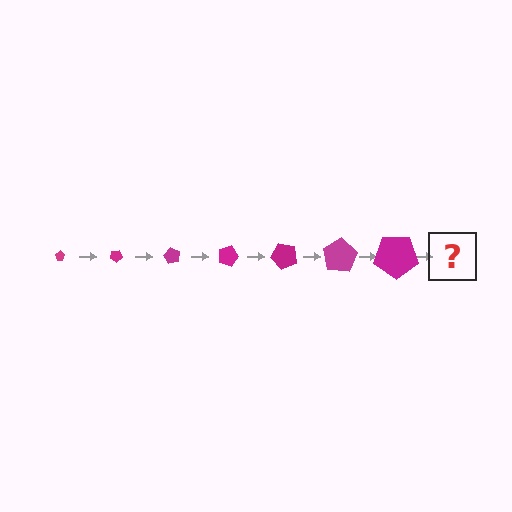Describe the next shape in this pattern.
It should be a pentagon, larger than the previous one and rotated 210 degrees from the start.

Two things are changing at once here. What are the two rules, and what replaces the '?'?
The two rules are that the pentagon grows larger each step and it rotates 30 degrees each step. The '?' should be a pentagon, larger than the previous one and rotated 210 degrees from the start.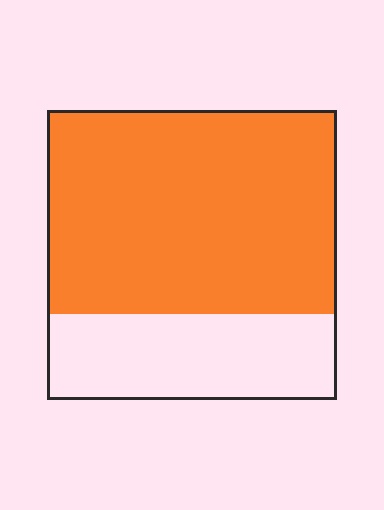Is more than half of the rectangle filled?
Yes.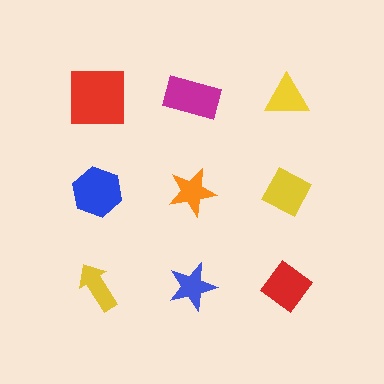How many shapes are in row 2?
3 shapes.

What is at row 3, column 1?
A yellow arrow.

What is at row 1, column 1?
A red square.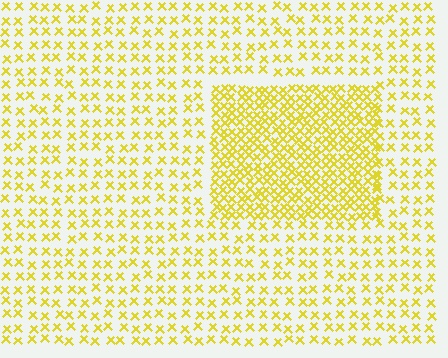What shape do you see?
I see a rectangle.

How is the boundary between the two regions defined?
The boundary is defined by a change in element density (approximately 2.3x ratio). All elements are the same color, size, and shape.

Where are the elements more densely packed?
The elements are more densely packed inside the rectangle boundary.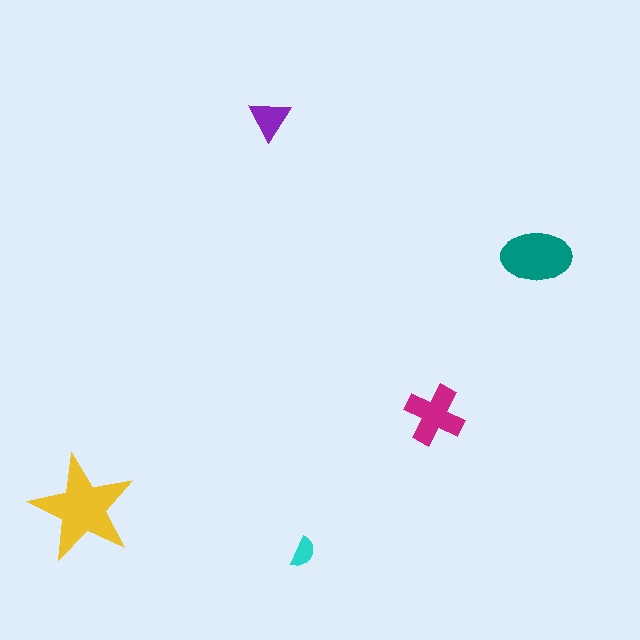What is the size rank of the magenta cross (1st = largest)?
3rd.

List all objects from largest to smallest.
The yellow star, the teal ellipse, the magenta cross, the purple triangle, the cyan semicircle.